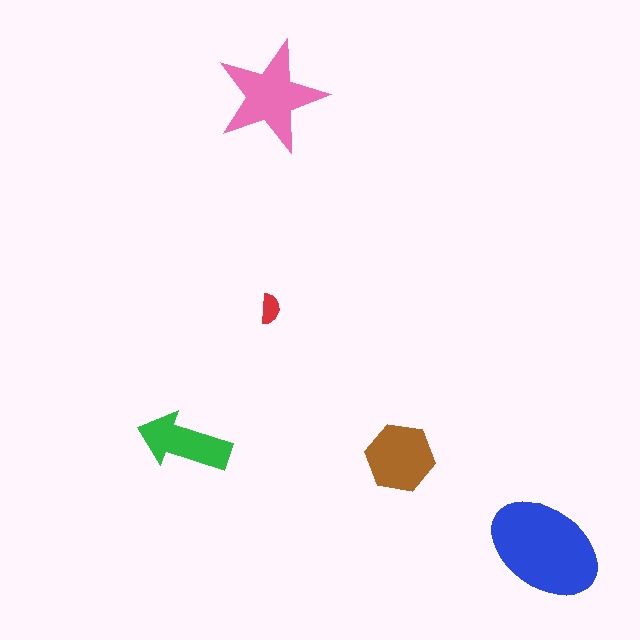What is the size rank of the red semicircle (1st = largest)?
5th.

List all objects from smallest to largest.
The red semicircle, the green arrow, the brown hexagon, the pink star, the blue ellipse.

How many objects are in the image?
There are 5 objects in the image.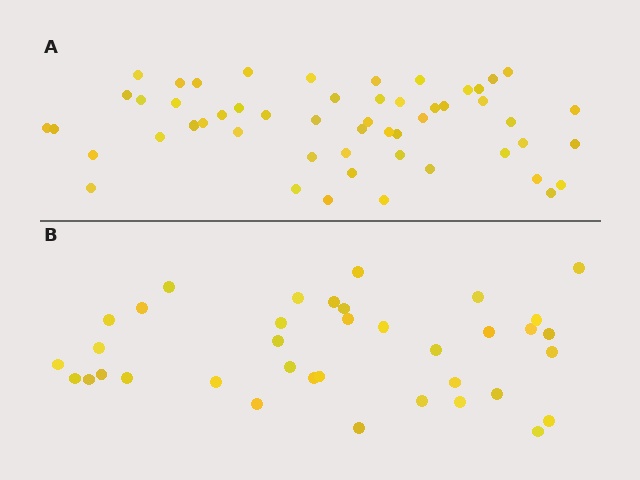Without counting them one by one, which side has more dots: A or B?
Region A (the top region) has more dots.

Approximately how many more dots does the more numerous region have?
Region A has approximately 15 more dots than region B.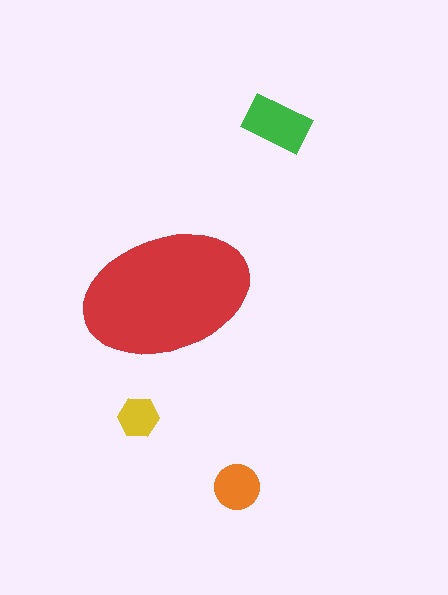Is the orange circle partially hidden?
No, the orange circle is fully visible.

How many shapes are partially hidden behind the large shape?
0 shapes are partially hidden.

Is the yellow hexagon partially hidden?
No, the yellow hexagon is fully visible.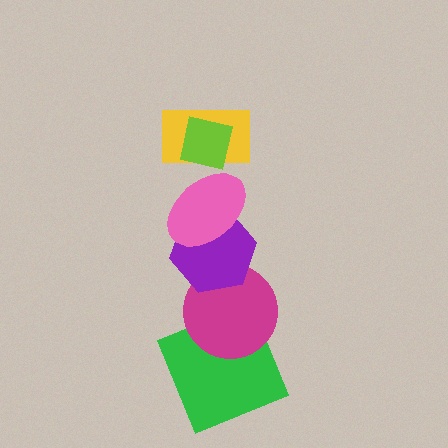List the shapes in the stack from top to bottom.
From top to bottom: the lime square, the yellow rectangle, the pink ellipse, the purple hexagon, the magenta circle, the green square.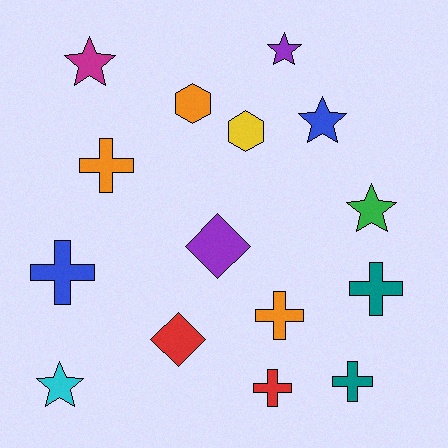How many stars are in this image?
There are 5 stars.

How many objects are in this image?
There are 15 objects.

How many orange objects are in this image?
There are 3 orange objects.